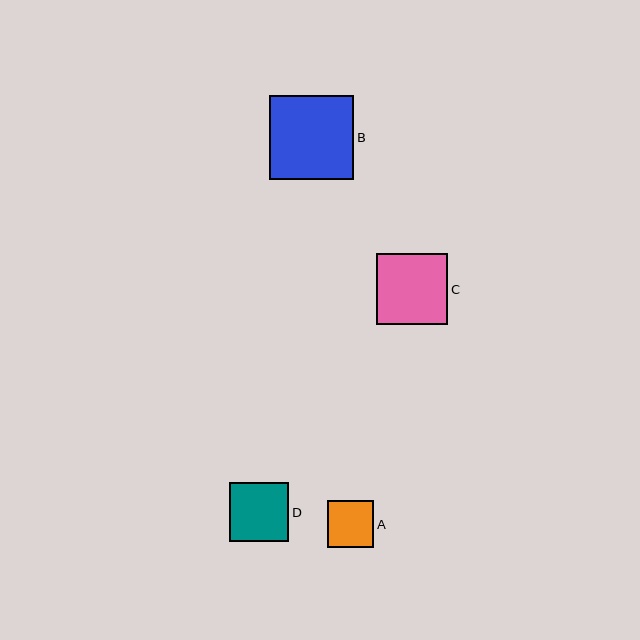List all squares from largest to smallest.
From largest to smallest: B, C, D, A.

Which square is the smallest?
Square A is the smallest with a size of approximately 46 pixels.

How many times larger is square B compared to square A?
Square B is approximately 1.8 times the size of square A.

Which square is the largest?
Square B is the largest with a size of approximately 84 pixels.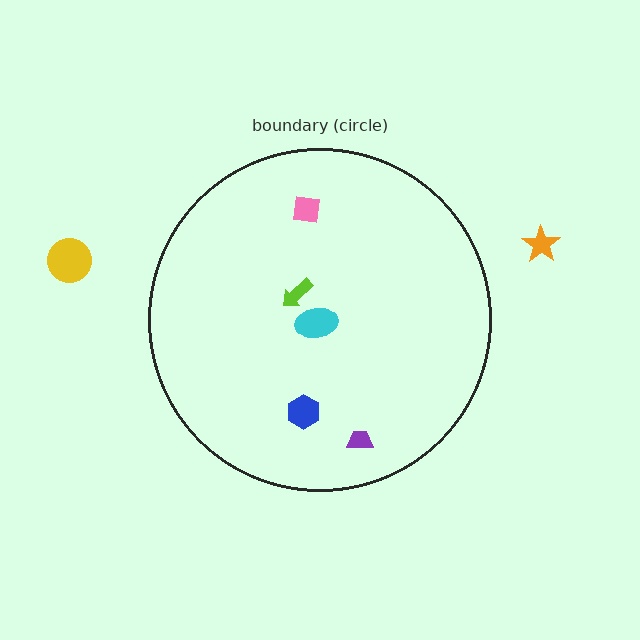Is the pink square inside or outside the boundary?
Inside.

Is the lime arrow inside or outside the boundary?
Inside.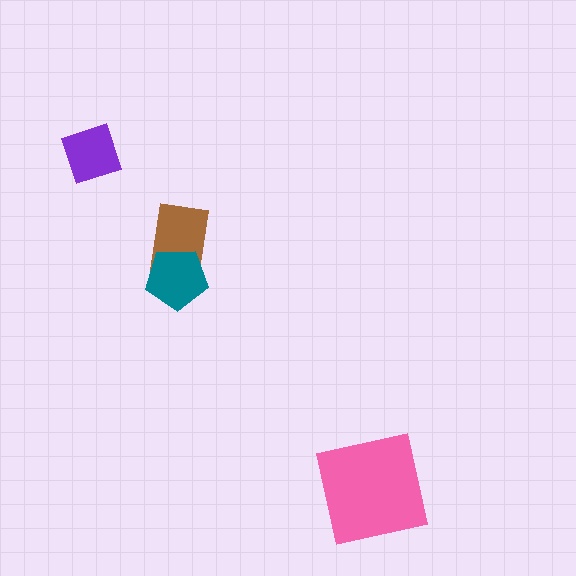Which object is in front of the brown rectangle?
The teal pentagon is in front of the brown rectangle.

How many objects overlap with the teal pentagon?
1 object overlaps with the teal pentagon.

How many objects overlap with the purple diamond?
0 objects overlap with the purple diamond.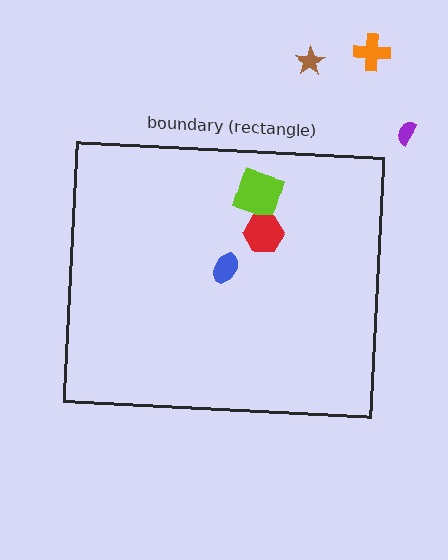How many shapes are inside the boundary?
3 inside, 3 outside.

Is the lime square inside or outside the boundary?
Inside.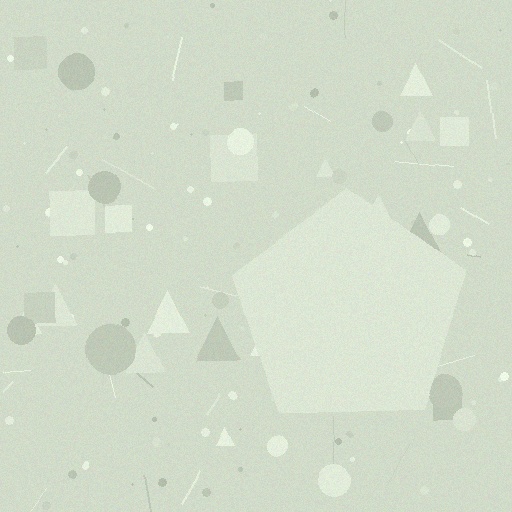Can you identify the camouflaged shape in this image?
The camouflaged shape is a pentagon.